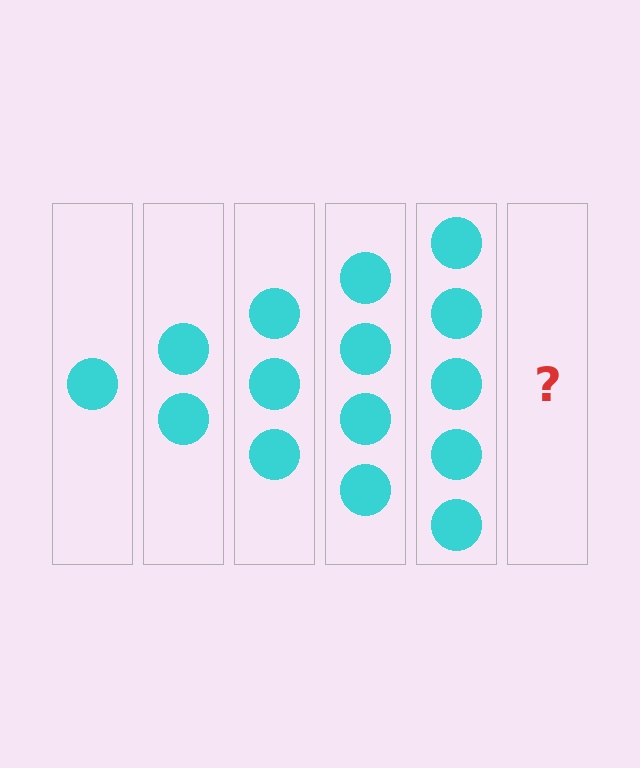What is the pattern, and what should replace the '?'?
The pattern is that each step adds one more circle. The '?' should be 6 circles.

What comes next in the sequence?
The next element should be 6 circles.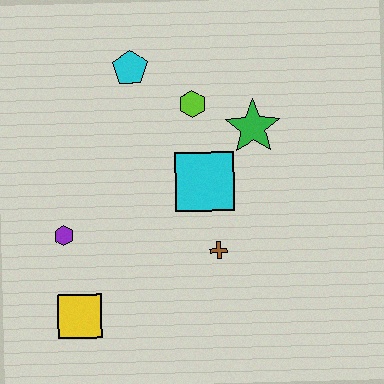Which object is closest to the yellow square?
The purple hexagon is closest to the yellow square.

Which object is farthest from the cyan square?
The yellow square is farthest from the cyan square.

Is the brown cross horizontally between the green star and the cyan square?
Yes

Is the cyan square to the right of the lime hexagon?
Yes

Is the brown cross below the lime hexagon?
Yes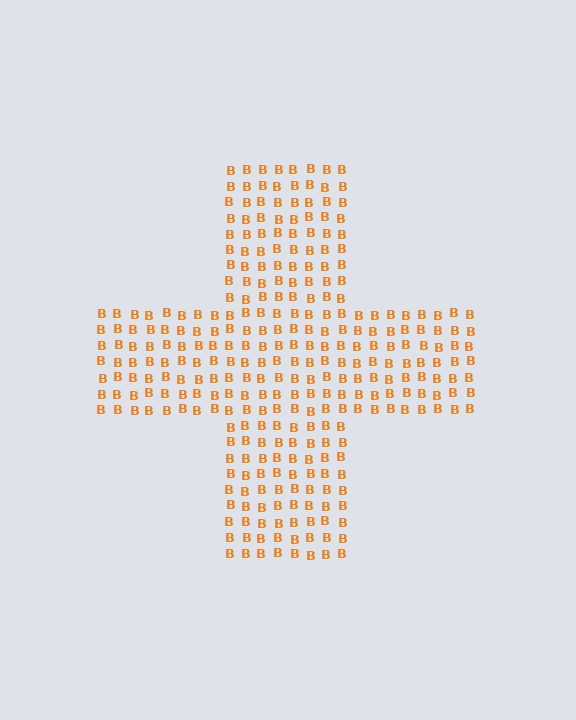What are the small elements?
The small elements are letter B's.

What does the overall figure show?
The overall figure shows a cross.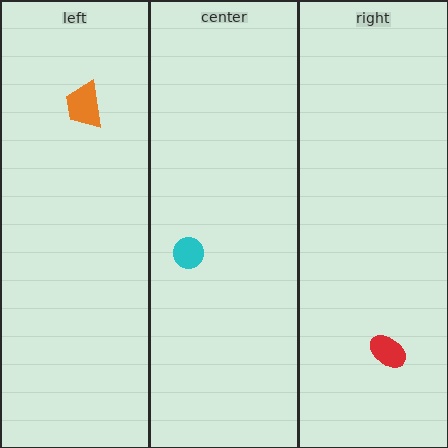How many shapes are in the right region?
1.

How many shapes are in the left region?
1.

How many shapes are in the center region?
1.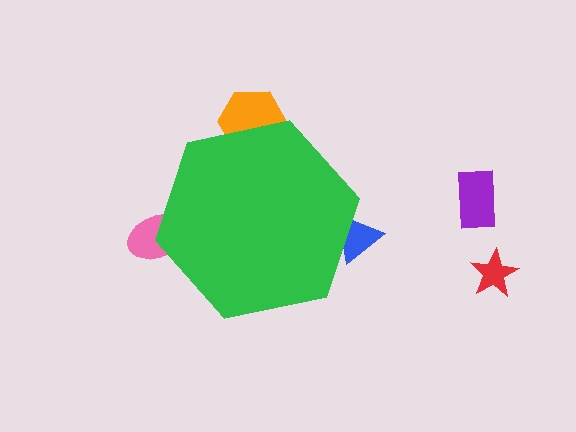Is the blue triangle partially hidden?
Yes, the blue triangle is partially hidden behind the green hexagon.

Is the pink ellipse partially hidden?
Yes, the pink ellipse is partially hidden behind the green hexagon.